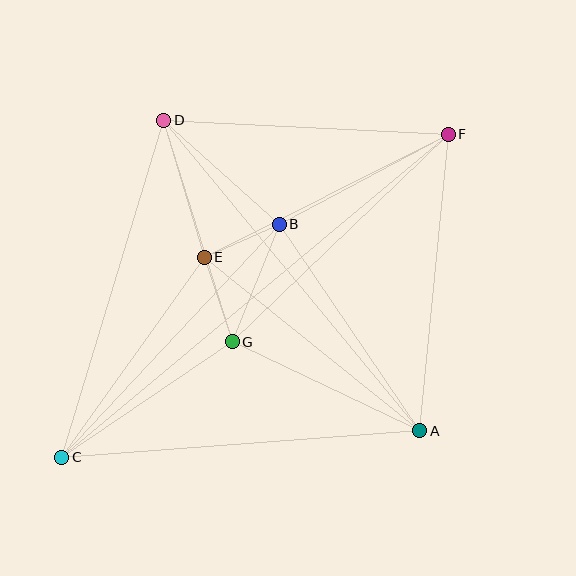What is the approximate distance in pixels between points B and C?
The distance between B and C is approximately 319 pixels.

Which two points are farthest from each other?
Points C and F are farthest from each other.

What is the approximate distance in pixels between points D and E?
The distance between D and E is approximately 143 pixels.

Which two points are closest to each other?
Points B and E are closest to each other.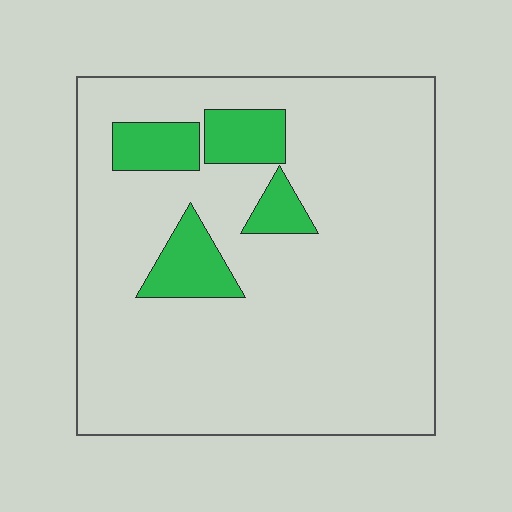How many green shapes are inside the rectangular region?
4.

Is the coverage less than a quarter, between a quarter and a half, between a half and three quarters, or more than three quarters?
Less than a quarter.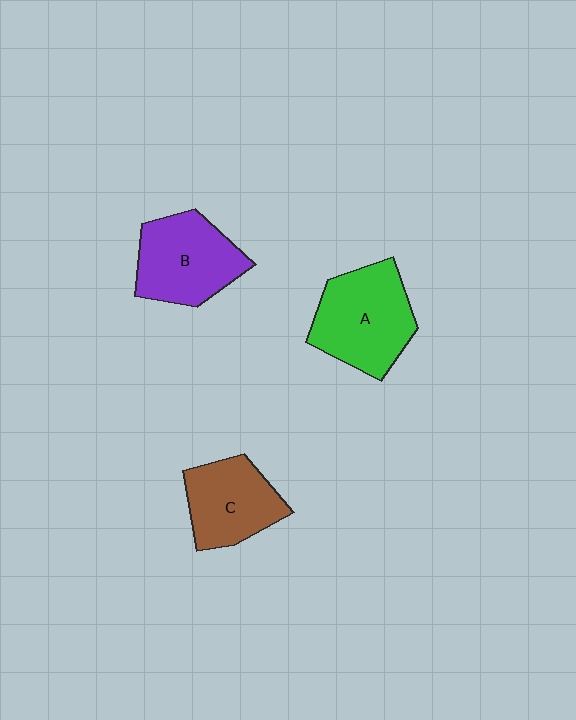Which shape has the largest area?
Shape A (green).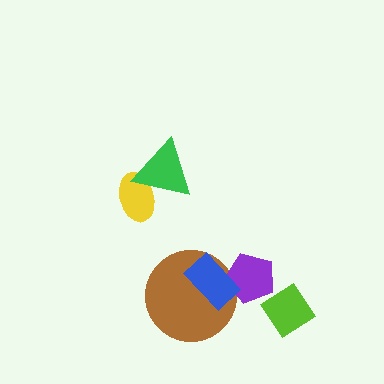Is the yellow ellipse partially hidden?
Yes, it is partially covered by another shape.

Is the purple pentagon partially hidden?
Yes, it is partially covered by another shape.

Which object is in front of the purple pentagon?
The blue rectangle is in front of the purple pentagon.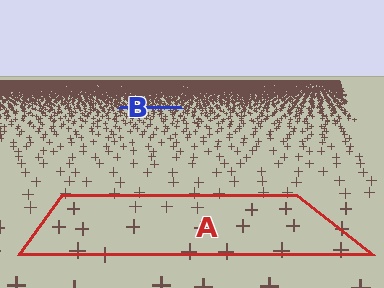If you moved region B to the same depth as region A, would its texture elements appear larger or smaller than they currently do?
They would appear larger. At a closer depth, the same texture elements are projected at a bigger on-screen size.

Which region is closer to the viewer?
Region A is closer. The texture elements there are larger and more spread out.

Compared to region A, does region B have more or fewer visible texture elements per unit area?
Region B has more texture elements per unit area — they are packed more densely because it is farther away.